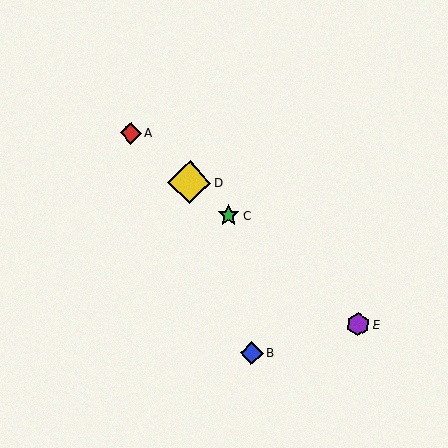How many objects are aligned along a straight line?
4 objects (A, C, D, E) are aligned along a straight line.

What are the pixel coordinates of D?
Object D is at (189, 182).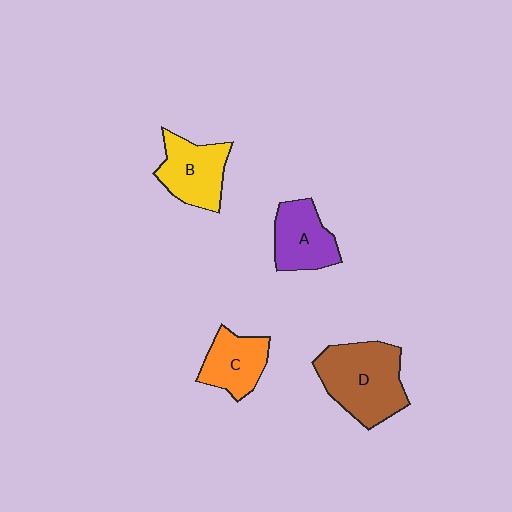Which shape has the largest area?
Shape D (brown).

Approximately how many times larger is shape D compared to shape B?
Approximately 1.4 times.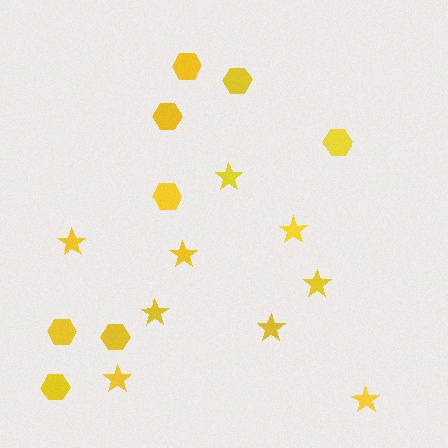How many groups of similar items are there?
There are 2 groups: one group of stars (9) and one group of hexagons (8).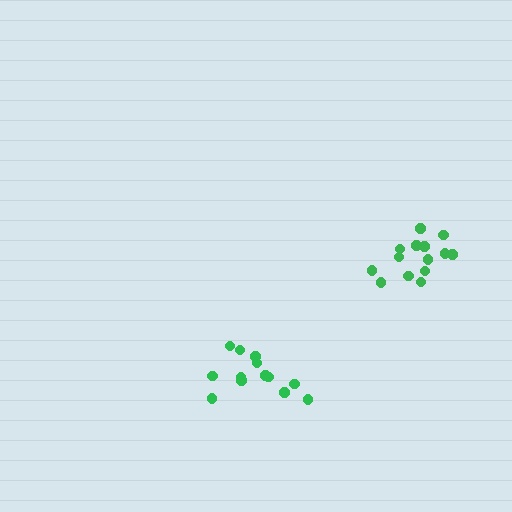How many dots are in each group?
Group 1: 13 dots, Group 2: 14 dots (27 total).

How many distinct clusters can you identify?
There are 2 distinct clusters.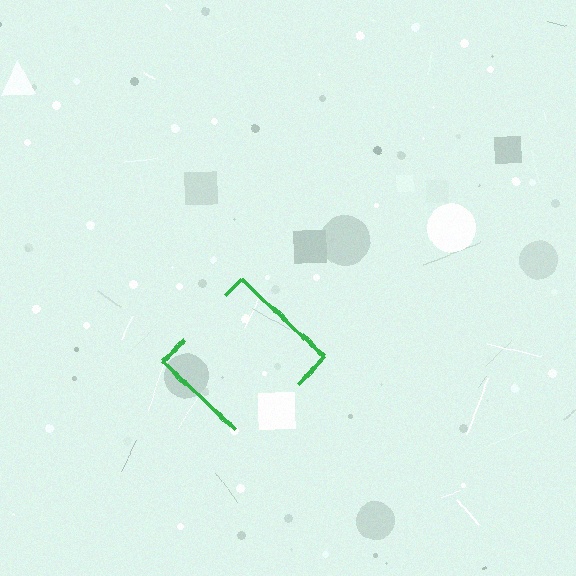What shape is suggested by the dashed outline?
The dashed outline suggests a diamond.